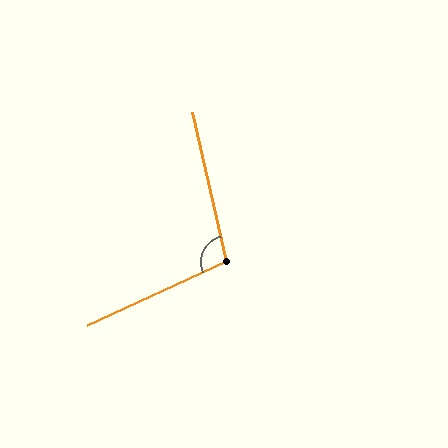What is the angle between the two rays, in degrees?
Approximately 102 degrees.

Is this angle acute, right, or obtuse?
It is obtuse.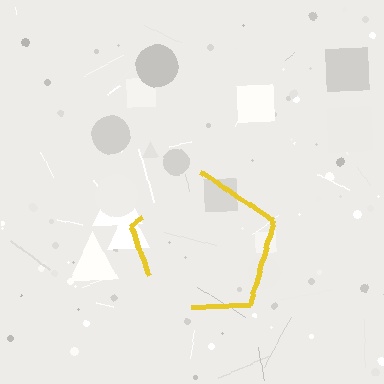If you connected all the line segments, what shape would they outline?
They would outline a pentagon.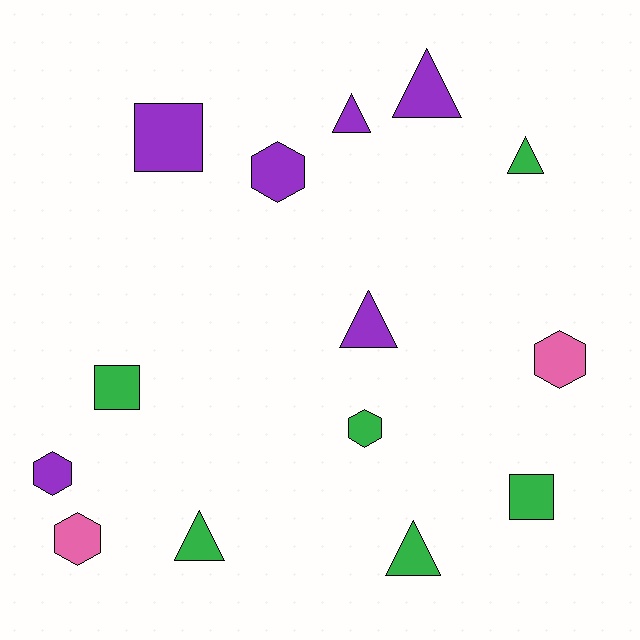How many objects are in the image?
There are 14 objects.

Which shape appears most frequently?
Triangle, with 6 objects.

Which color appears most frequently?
Green, with 6 objects.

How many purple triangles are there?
There are 3 purple triangles.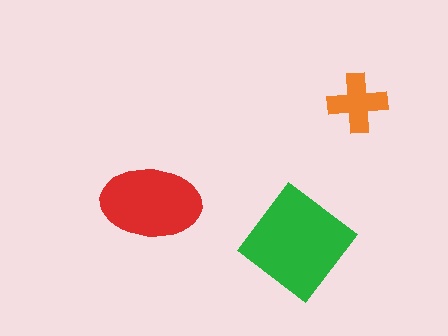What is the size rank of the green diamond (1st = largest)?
1st.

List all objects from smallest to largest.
The orange cross, the red ellipse, the green diamond.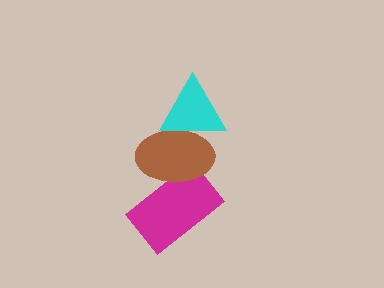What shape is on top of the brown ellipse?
The cyan triangle is on top of the brown ellipse.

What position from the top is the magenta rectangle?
The magenta rectangle is 3rd from the top.